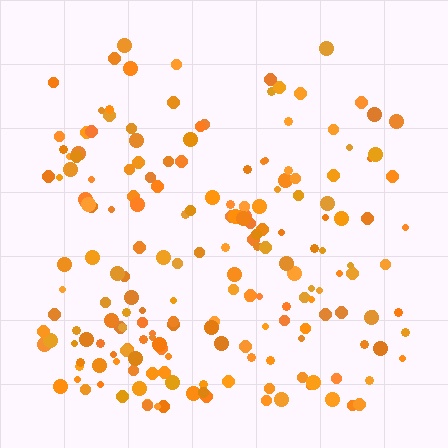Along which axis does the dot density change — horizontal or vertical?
Vertical.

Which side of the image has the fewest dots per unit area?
The top.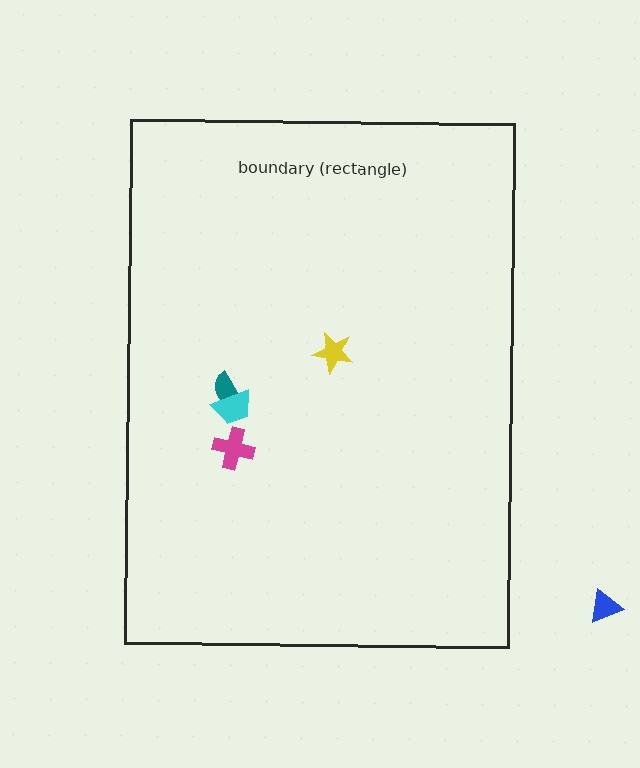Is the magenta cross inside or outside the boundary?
Inside.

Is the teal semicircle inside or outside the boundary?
Inside.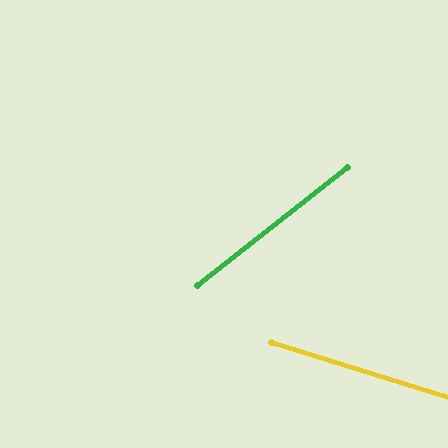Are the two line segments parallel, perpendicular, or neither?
Neither parallel nor perpendicular — they differ by about 55°.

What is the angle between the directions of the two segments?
Approximately 55 degrees.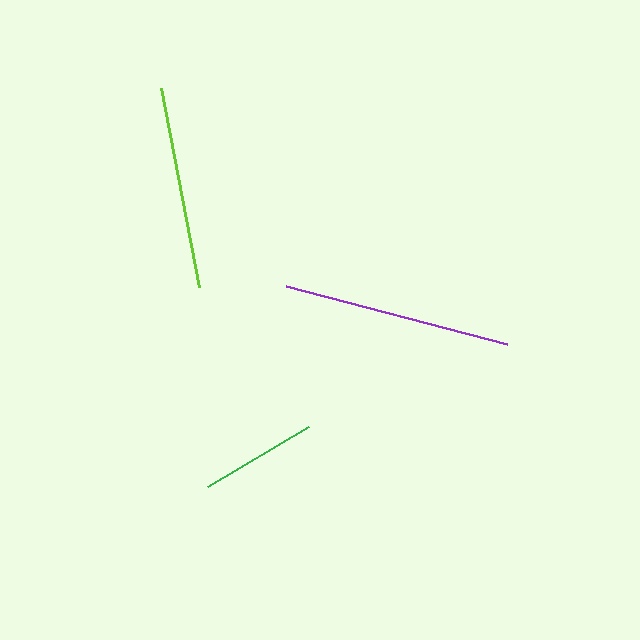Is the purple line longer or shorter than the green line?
The purple line is longer than the green line.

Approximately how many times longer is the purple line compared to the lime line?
The purple line is approximately 1.1 times the length of the lime line.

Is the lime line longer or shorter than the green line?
The lime line is longer than the green line.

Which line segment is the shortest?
The green line is the shortest at approximately 118 pixels.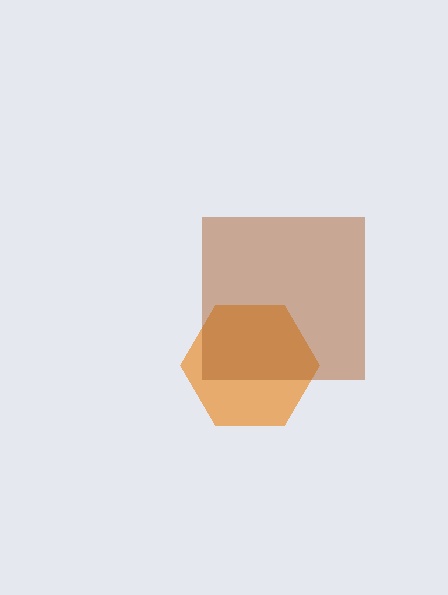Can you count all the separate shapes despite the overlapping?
Yes, there are 2 separate shapes.